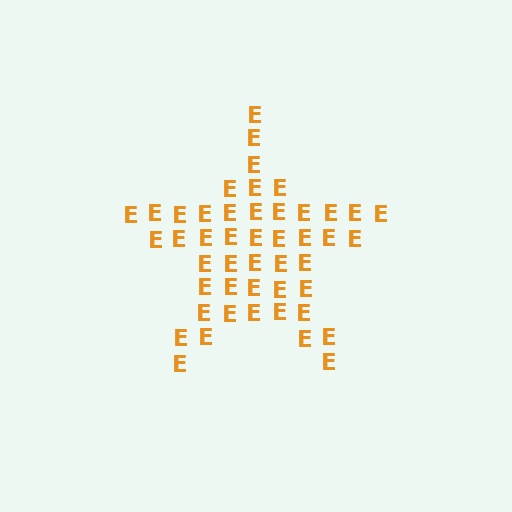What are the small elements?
The small elements are letter E's.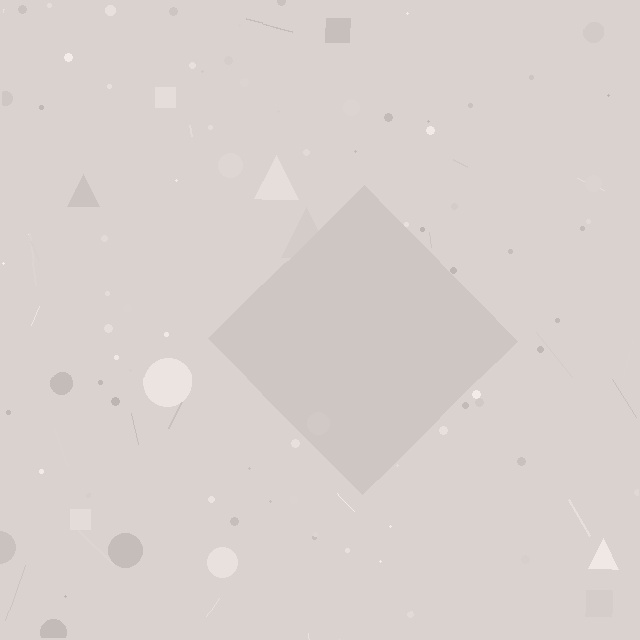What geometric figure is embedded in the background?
A diamond is embedded in the background.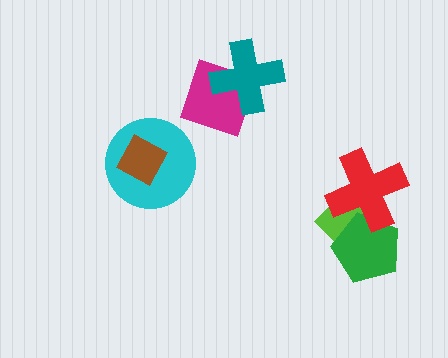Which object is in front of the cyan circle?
The brown diamond is in front of the cyan circle.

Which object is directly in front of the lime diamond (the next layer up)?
The green pentagon is directly in front of the lime diamond.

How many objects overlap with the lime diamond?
2 objects overlap with the lime diamond.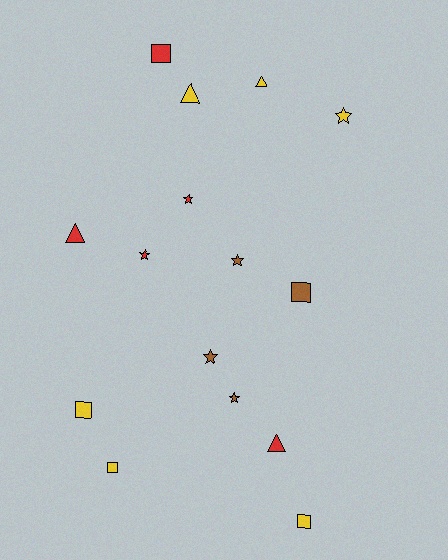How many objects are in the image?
There are 15 objects.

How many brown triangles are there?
There are no brown triangles.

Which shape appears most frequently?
Star, with 6 objects.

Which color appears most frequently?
Yellow, with 6 objects.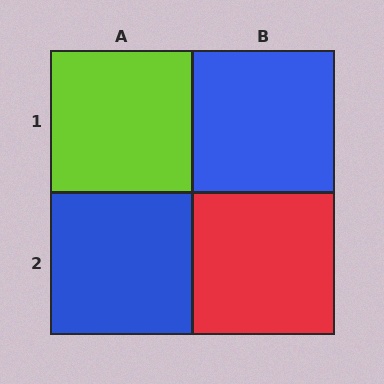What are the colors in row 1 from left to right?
Lime, blue.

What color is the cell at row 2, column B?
Red.